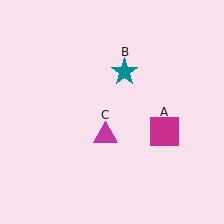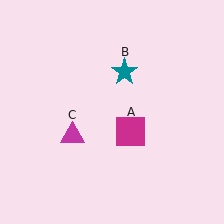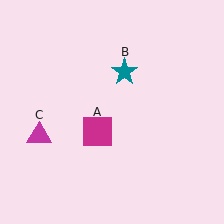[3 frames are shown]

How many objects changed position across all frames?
2 objects changed position: magenta square (object A), magenta triangle (object C).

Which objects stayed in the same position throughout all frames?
Teal star (object B) remained stationary.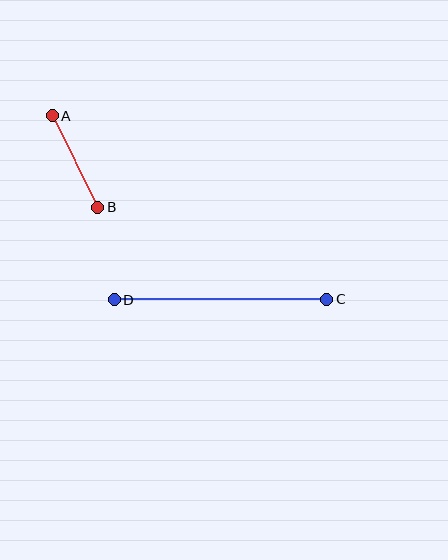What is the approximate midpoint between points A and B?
The midpoint is at approximately (75, 162) pixels.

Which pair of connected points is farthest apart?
Points C and D are farthest apart.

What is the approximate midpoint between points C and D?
The midpoint is at approximately (220, 299) pixels.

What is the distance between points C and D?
The distance is approximately 212 pixels.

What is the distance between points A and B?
The distance is approximately 102 pixels.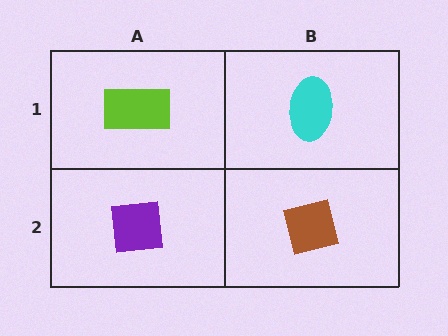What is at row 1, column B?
A cyan ellipse.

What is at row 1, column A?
A lime rectangle.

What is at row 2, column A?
A purple square.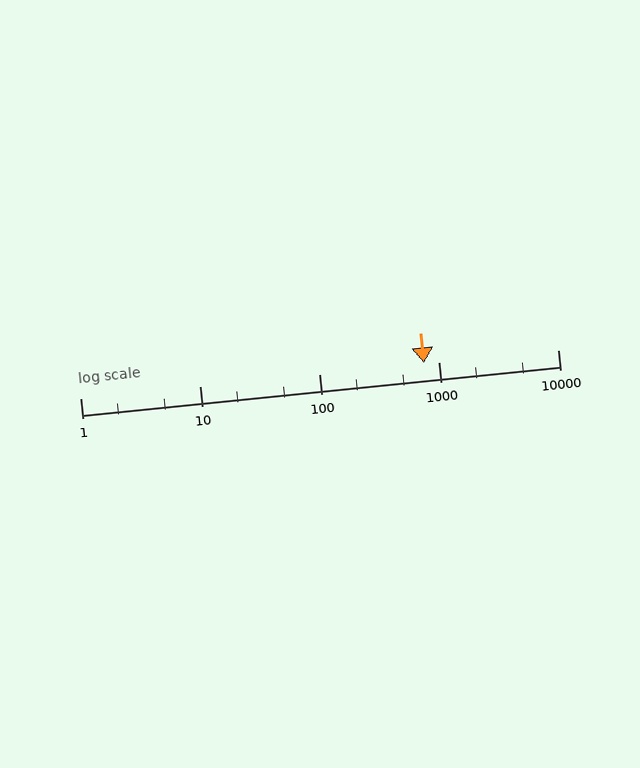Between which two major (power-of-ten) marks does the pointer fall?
The pointer is between 100 and 1000.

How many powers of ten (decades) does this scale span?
The scale spans 4 decades, from 1 to 10000.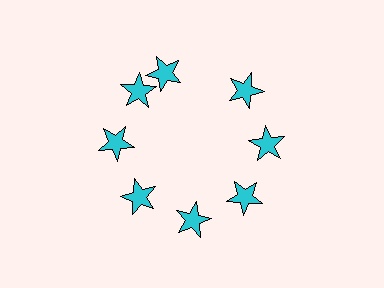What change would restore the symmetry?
The symmetry would be restored by rotating it back into even spacing with its neighbors so that all 8 stars sit at equal angles and equal distance from the center.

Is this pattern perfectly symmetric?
No. The 8 cyan stars are arranged in a ring, but one element near the 12 o'clock position is rotated out of alignment along the ring, breaking the 8-fold rotational symmetry.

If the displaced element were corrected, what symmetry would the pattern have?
It would have 8-fold rotational symmetry — the pattern would map onto itself every 45 degrees.